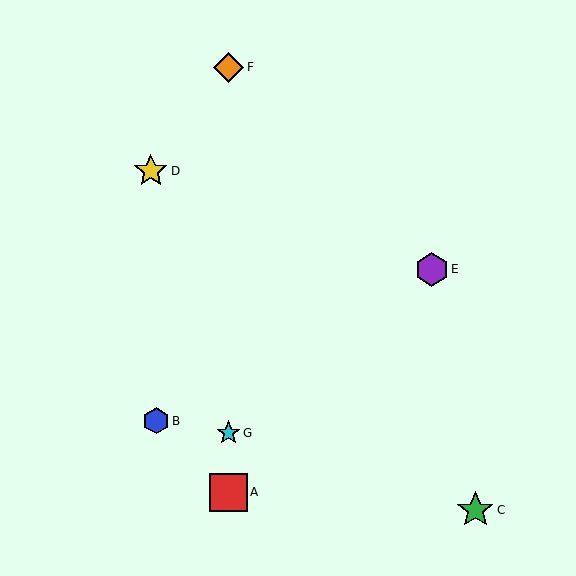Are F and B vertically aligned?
No, F is at x≈228 and B is at x≈156.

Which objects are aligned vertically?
Objects A, F, G are aligned vertically.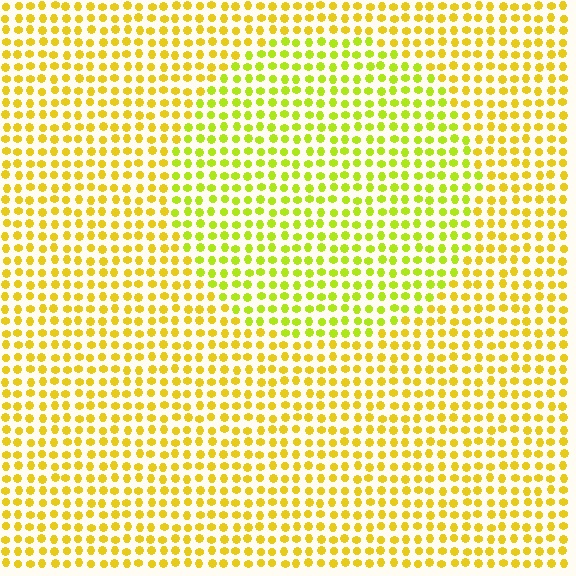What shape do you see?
I see a circle.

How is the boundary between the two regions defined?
The boundary is defined purely by a slight shift in hue (about 26 degrees). Spacing, size, and orientation are identical on both sides.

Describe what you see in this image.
The image is filled with small yellow elements in a uniform arrangement. A circle-shaped region is visible where the elements are tinted to a slightly different hue, forming a subtle color boundary.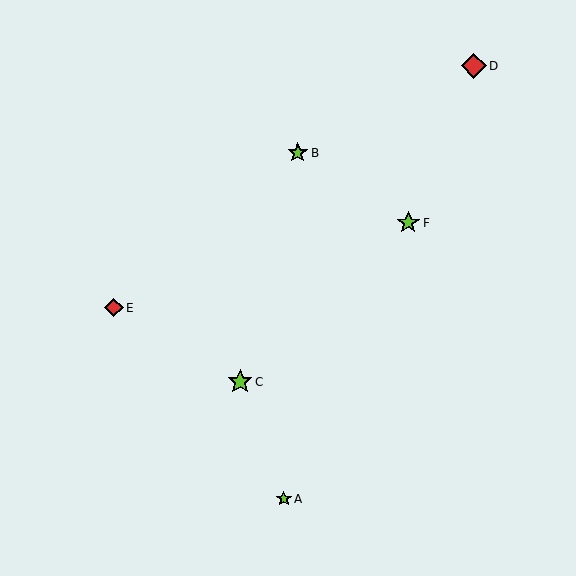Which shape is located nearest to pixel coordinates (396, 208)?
The lime star (labeled F) at (408, 223) is nearest to that location.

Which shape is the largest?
The red diamond (labeled D) is the largest.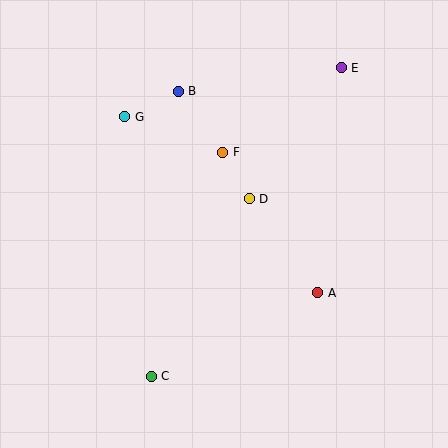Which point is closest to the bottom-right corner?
Point A is closest to the bottom-right corner.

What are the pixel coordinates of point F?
Point F is at (223, 152).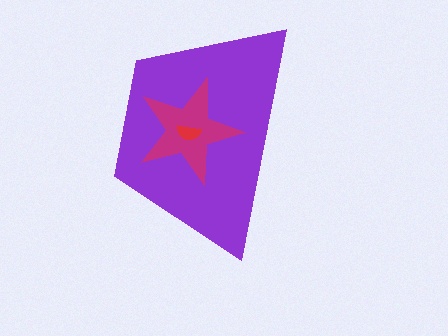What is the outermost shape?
The purple trapezoid.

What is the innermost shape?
The red semicircle.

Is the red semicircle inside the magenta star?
Yes.